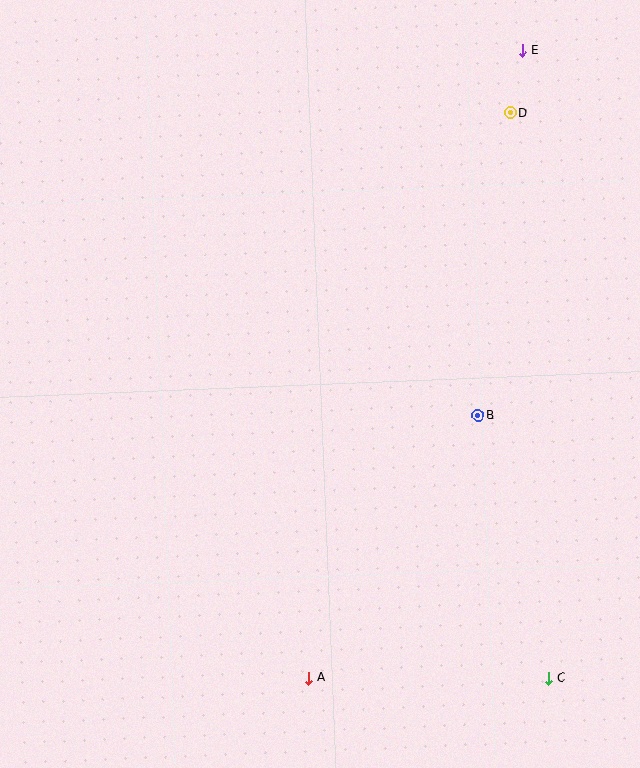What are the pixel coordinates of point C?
Point C is at (549, 678).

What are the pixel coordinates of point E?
Point E is at (522, 50).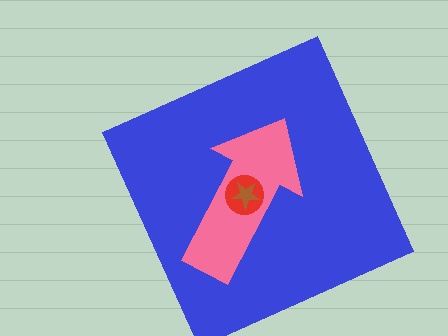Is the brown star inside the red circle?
Yes.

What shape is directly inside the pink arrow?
The red circle.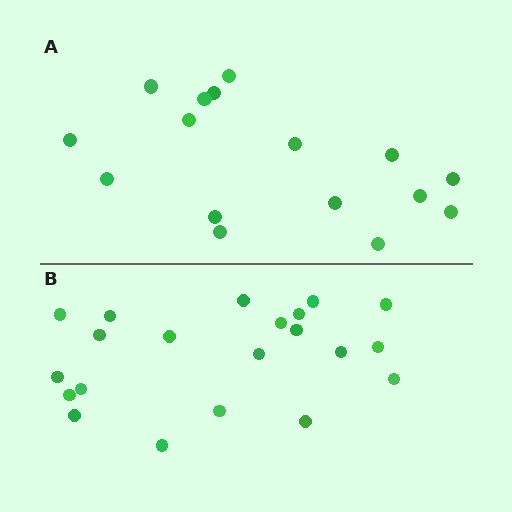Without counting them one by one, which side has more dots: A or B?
Region B (the bottom region) has more dots.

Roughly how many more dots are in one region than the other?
Region B has about 5 more dots than region A.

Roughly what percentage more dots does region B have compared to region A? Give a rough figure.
About 30% more.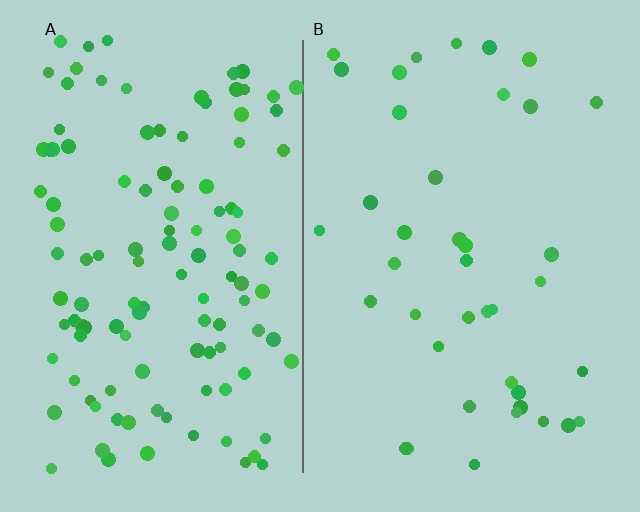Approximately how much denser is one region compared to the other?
Approximately 3.0× — region A over region B.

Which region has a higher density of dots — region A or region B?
A (the left).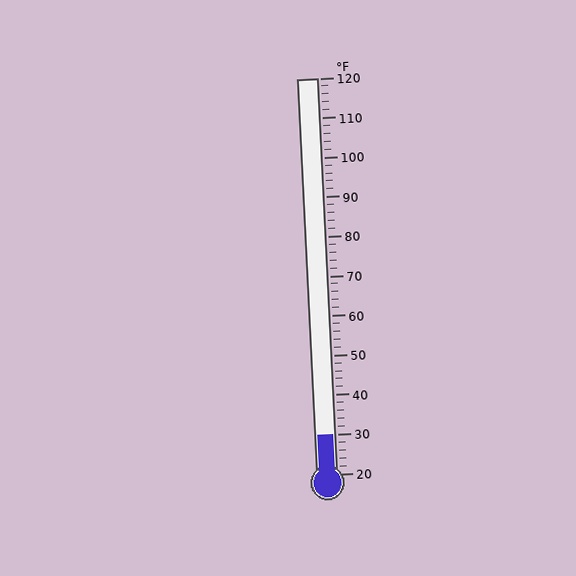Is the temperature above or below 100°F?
The temperature is below 100°F.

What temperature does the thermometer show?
The thermometer shows approximately 30°F.